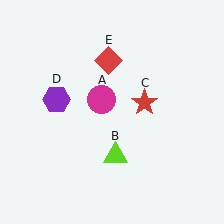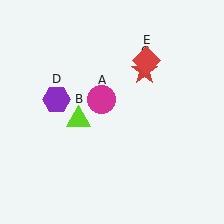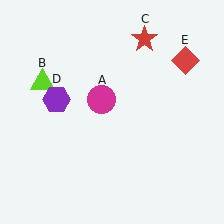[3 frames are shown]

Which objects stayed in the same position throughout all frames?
Magenta circle (object A) and purple hexagon (object D) remained stationary.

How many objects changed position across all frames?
3 objects changed position: lime triangle (object B), red star (object C), red diamond (object E).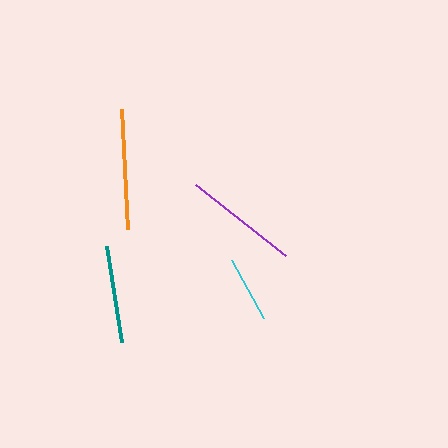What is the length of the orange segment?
The orange segment is approximately 120 pixels long.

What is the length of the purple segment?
The purple segment is approximately 114 pixels long.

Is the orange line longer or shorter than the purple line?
The orange line is longer than the purple line.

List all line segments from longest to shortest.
From longest to shortest: orange, purple, teal, cyan.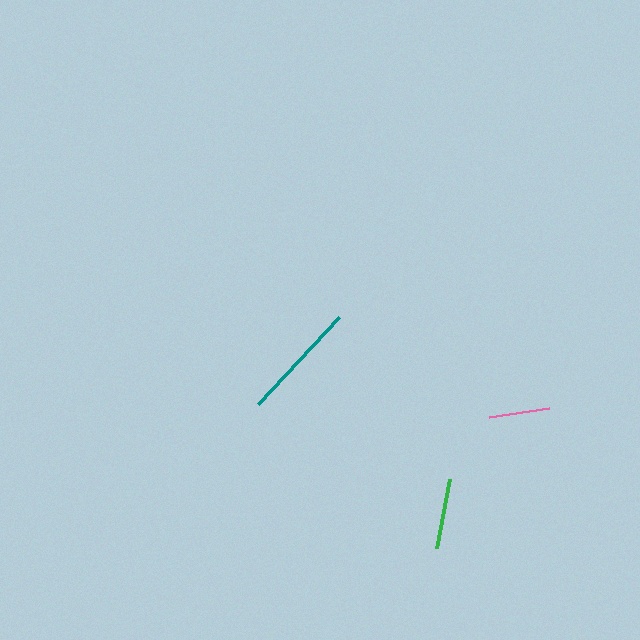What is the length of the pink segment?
The pink segment is approximately 60 pixels long.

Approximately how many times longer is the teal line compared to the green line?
The teal line is approximately 1.7 times the length of the green line.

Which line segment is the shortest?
The pink line is the shortest at approximately 60 pixels.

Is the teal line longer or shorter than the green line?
The teal line is longer than the green line.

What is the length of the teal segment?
The teal segment is approximately 119 pixels long.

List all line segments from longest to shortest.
From longest to shortest: teal, green, pink.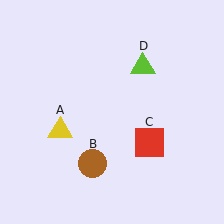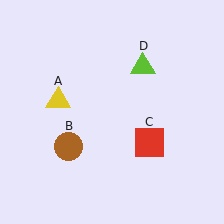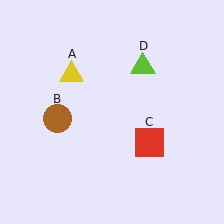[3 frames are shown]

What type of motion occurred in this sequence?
The yellow triangle (object A), brown circle (object B) rotated clockwise around the center of the scene.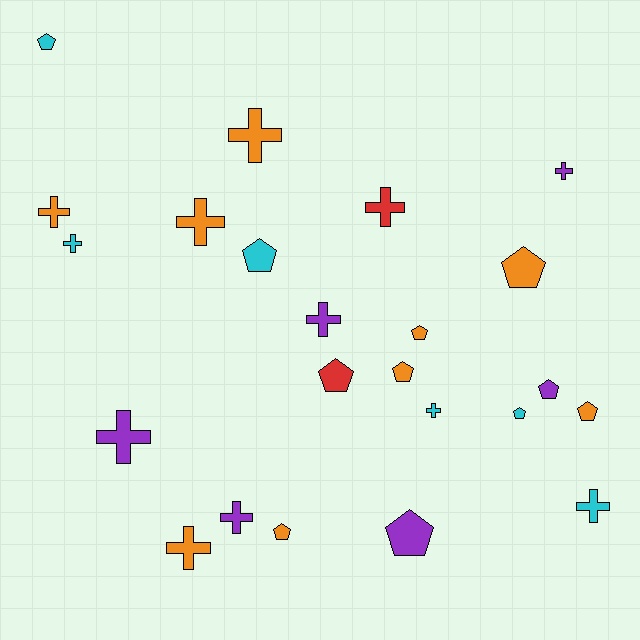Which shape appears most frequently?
Cross, with 12 objects.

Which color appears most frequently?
Orange, with 9 objects.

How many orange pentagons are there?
There are 5 orange pentagons.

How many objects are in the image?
There are 23 objects.